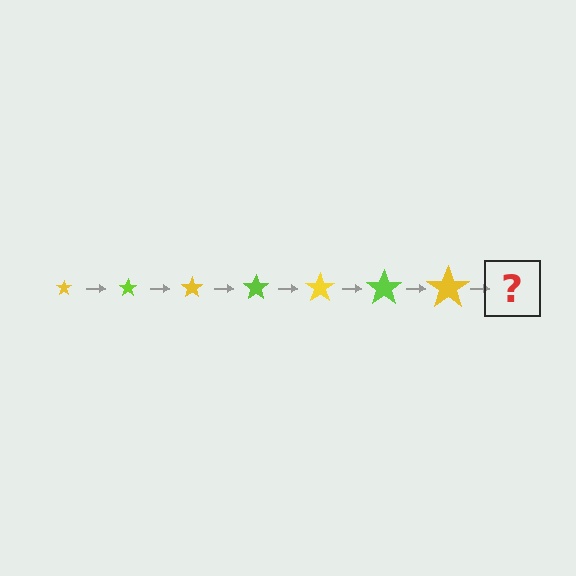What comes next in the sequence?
The next element should be a lime star, larger than the previous one.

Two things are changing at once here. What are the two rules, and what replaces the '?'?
The two rules are that the star grows larger each step and the color cycles through yellow and lime. The '?' should be a lime star, larger than the previous one.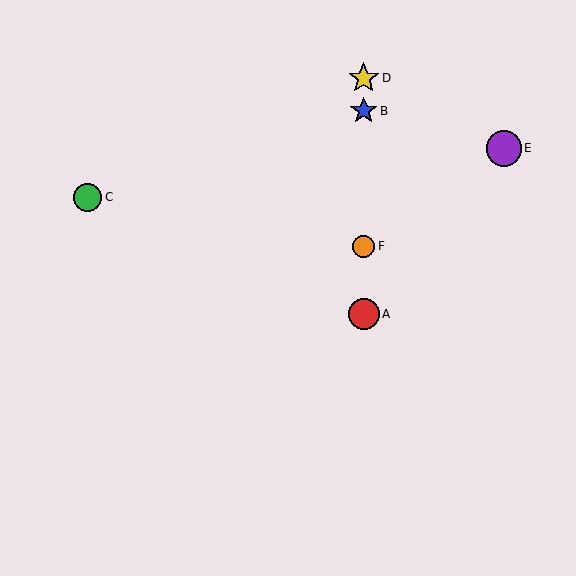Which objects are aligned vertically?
Objects A, B, D, F are aligned vertically.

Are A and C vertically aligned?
No, A is at x≈364 and C is at x≈88.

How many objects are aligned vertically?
4 objects (A, B, D, F) are aligned vertically.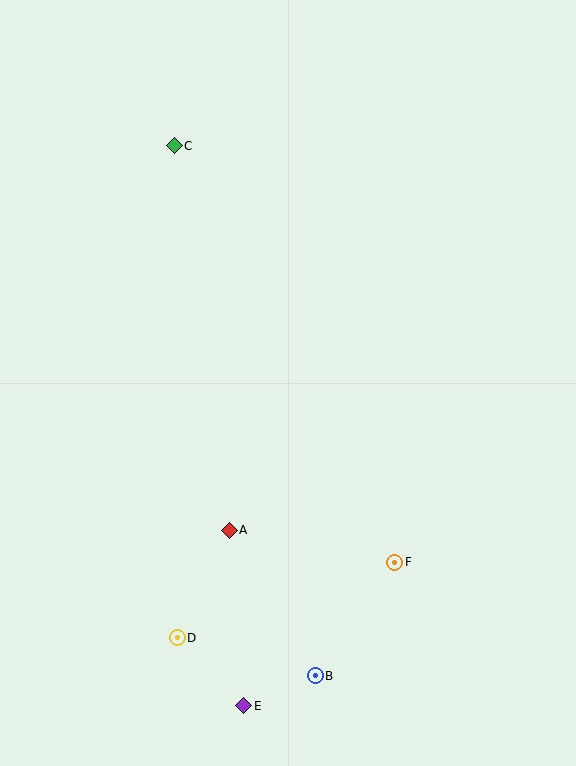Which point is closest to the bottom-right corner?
Point F is closest to the bottom-right corner.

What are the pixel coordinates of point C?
Point C is at (174, 146).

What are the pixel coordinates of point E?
Point E is at (244, 706).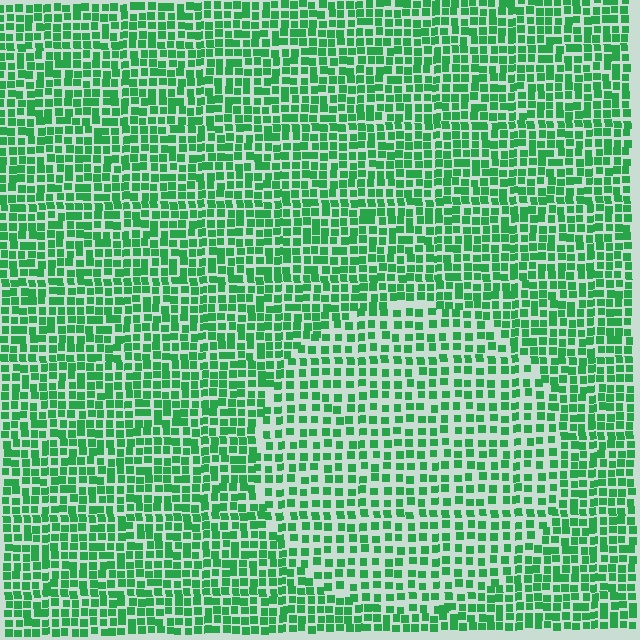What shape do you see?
I see a circle.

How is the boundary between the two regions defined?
The boundary is defined by a change in element density (approximately 1.6x ratio). All elements are the same color, size, and shape.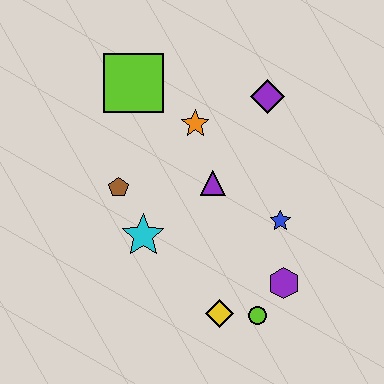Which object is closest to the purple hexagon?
The lime circle is closest to the purple hexagon.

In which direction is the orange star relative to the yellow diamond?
The orange star is above the yellow diamond.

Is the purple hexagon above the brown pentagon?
No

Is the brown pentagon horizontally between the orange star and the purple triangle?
No